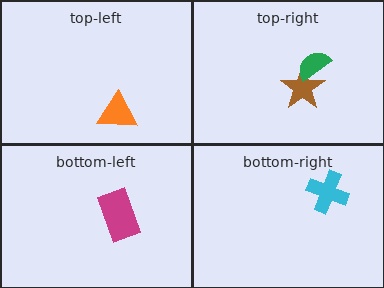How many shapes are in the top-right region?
2.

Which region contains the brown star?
The top-right region.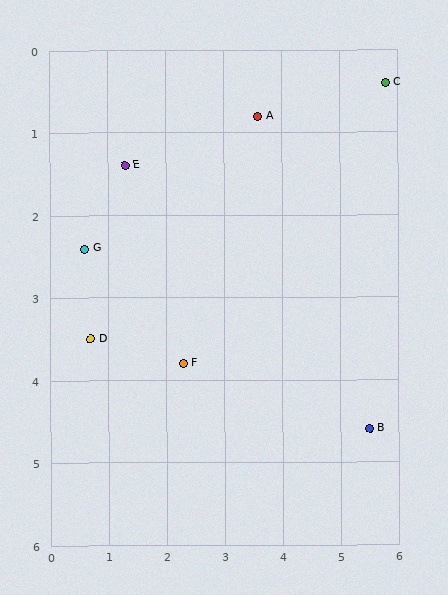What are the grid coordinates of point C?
Point C is at approximately (5.8, 0.4).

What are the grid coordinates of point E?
Point E is at approximately (1.3, 1.4).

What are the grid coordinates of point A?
Point A is at approximately (3.6, 0.8).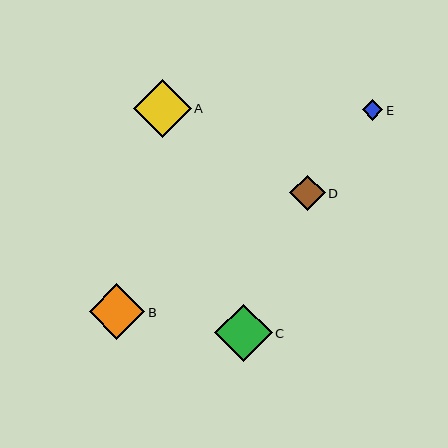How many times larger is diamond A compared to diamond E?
Diamond A is approximately 2.8 times the size of diamond E.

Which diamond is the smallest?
Diamond E is the smallest with a size of approximately 21 pixels.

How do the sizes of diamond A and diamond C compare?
Diamond A and diamond C are approximately the same size.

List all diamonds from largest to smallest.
From largest to smallest: A, C, B, D, E.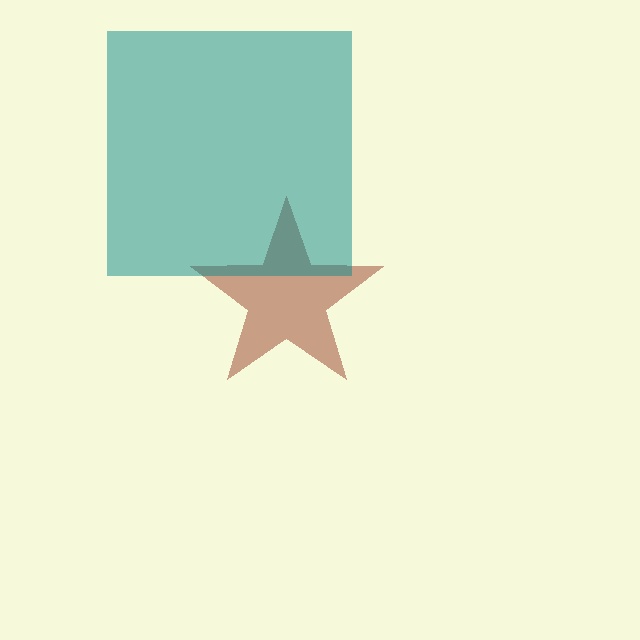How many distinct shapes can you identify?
There are 2 distinct shapes: a brown star, a teal square.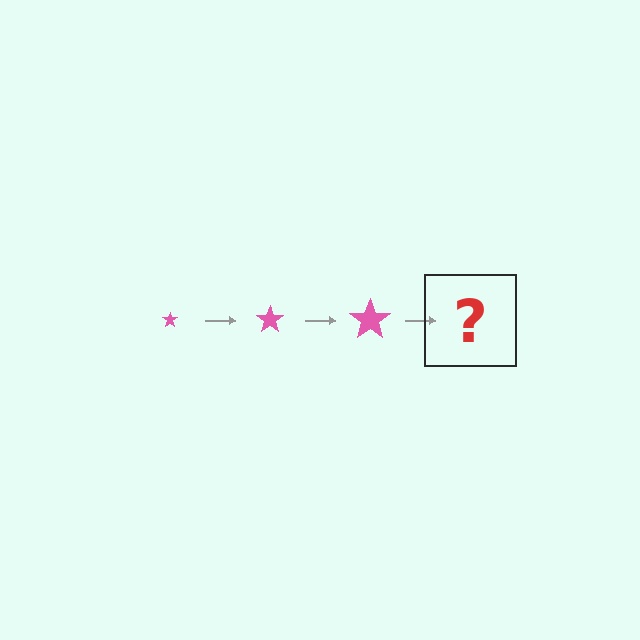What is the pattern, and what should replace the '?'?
The pattern is that the star gets progressively larger each step. The '?' should be a pink star, larger than the previous one.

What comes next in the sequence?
The next element should be a pink star, larger than the previous one.